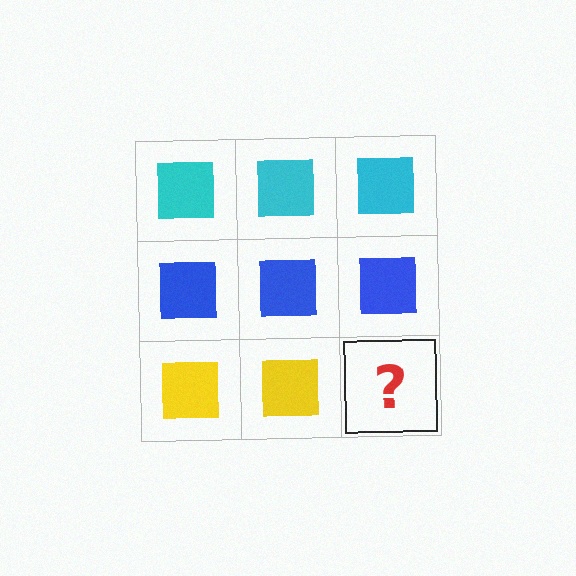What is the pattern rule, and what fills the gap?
The rule is that each row has a consistent color. The gap should be filled with a yellow square.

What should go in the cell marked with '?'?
The missing cell should contain a yellow square.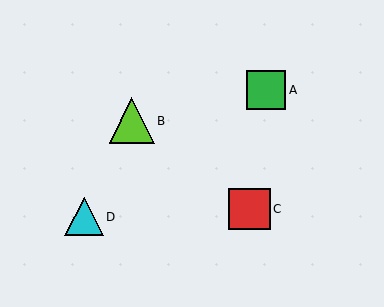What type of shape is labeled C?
Shape C is a red square.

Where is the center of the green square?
The center of the green square is at (266, 90).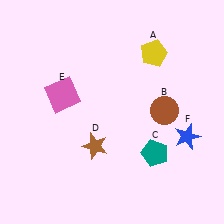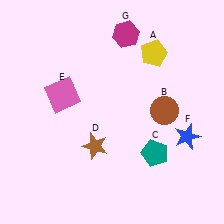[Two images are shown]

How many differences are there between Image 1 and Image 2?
There is 1 difference between the two images.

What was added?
A magenta hexagon (G) was added in Image 2.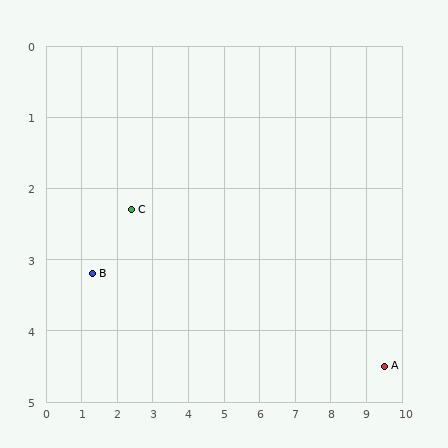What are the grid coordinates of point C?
Point C is at approximately (2.4, 2.3).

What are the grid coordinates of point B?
Point B is at approximately (1.3, 3.2).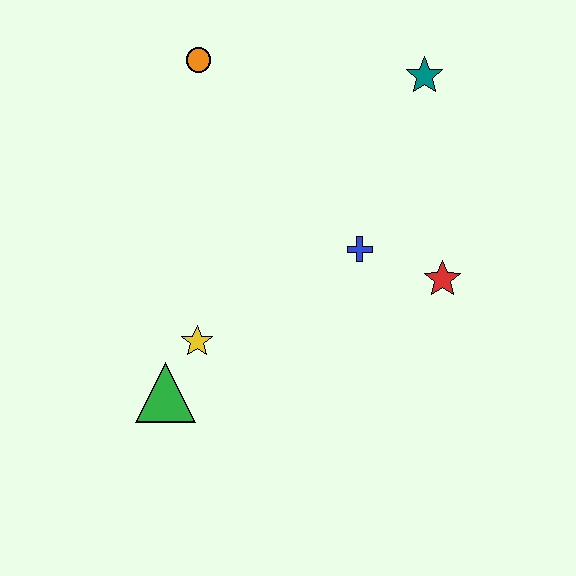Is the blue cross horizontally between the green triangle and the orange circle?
No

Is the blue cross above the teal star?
No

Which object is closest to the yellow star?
The green triangle is closest to the yellow star.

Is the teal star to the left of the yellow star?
No